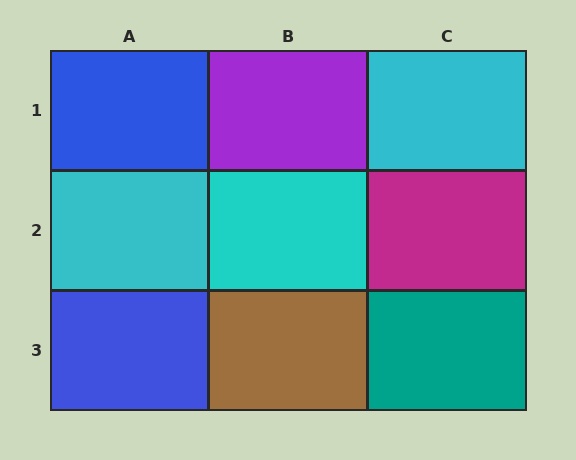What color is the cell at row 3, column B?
Brown.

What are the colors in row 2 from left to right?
Cyan, cyan, magenta.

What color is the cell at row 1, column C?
Cyan.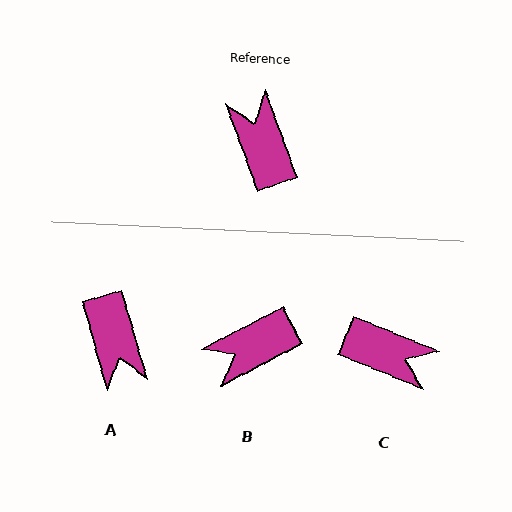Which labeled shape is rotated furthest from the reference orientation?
A, about 176 degrees away.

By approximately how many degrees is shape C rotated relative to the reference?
Approximately 132 degrees clockwise.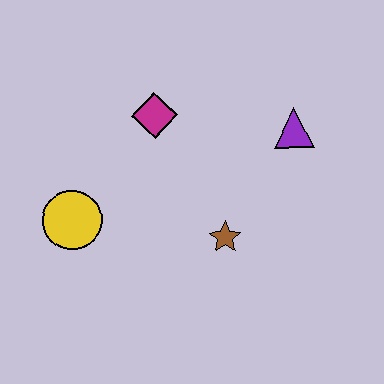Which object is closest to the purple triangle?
The brown star is closest to the purple triangle.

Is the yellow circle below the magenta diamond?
Yes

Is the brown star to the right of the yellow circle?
Yes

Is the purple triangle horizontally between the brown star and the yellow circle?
No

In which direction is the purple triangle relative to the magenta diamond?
The purple triangle is to the right of the magenta diamond.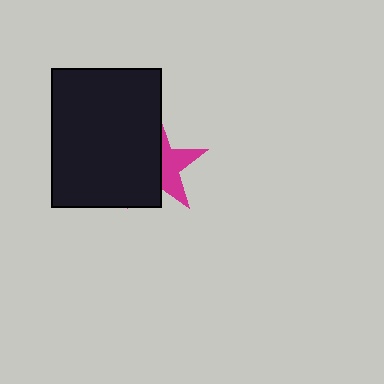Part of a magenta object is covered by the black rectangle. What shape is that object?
It is a star.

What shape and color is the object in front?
The object in front is a black rectangle.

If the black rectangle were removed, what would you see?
You would see the complete magenta star.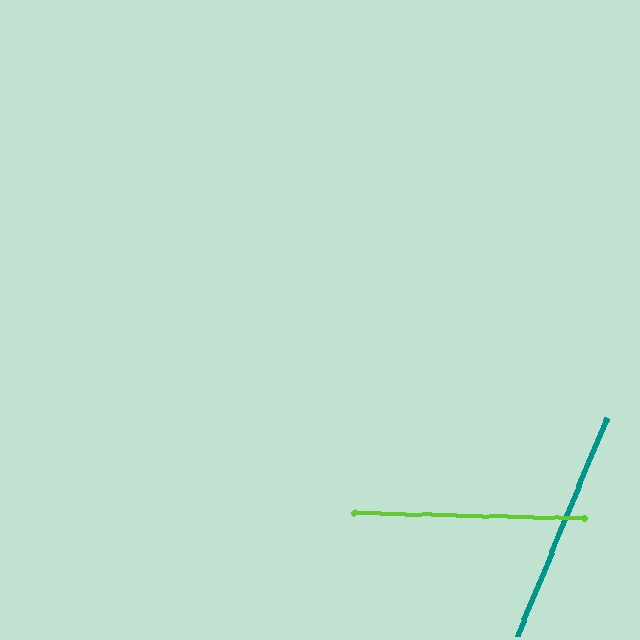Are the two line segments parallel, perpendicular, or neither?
Neither parallel nor perpendicular — they differ by about 69°.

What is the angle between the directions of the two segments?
Approximately 69 degrees.